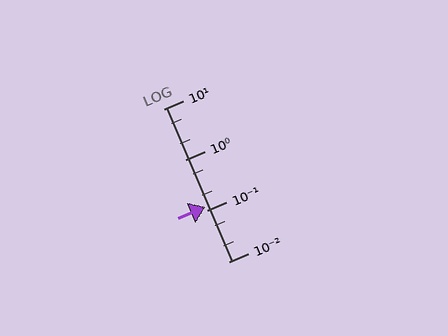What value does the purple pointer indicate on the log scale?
The pointer indicates approximately 0.12.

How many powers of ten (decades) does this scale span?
The scale spans 3 decades, from 0.01 to 10.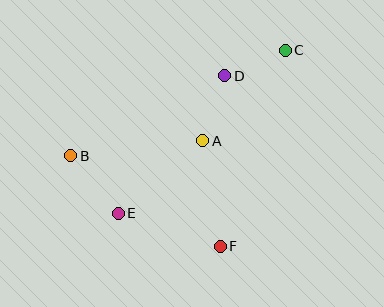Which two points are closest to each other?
Points C and D are closest to each other.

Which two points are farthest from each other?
Points B and C are farthest from each other.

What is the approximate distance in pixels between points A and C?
The distance between A and C is approximately 122 pixels.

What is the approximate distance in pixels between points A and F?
The distance between A and F is approximately 107 pixels.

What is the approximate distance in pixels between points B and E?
The distance between B and E is approximately 75 pixels.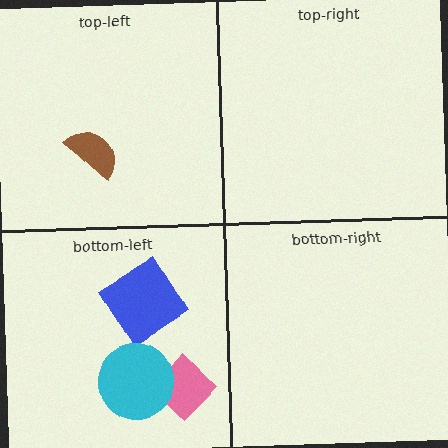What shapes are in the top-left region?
The brown semicircle.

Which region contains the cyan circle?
The bottom-left region.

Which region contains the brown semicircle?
The top-left region.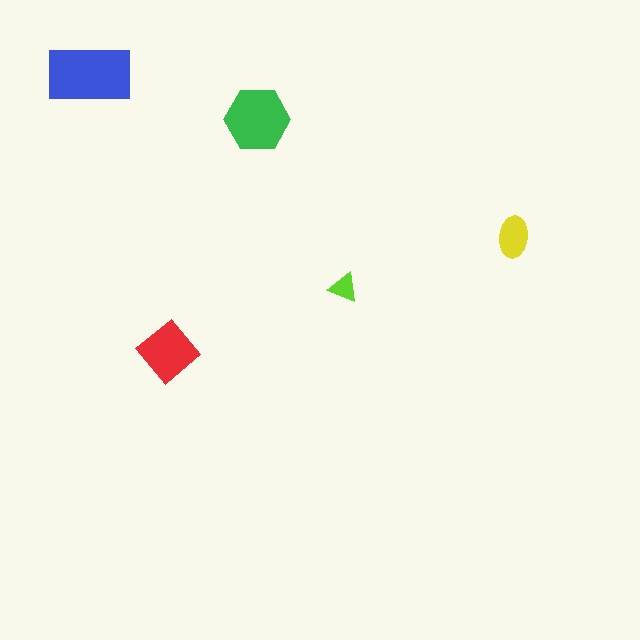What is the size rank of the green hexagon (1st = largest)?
2nd.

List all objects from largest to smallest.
The blue rectangle, the green hexagon, the red diamond, the yellow ellipse, the lime triangle.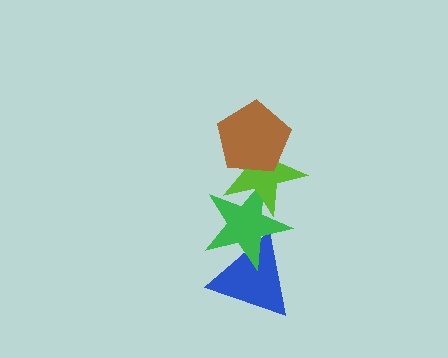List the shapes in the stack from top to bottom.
From top to bottom: the brown pentagon, the lime star, the green star, the blue triangle.